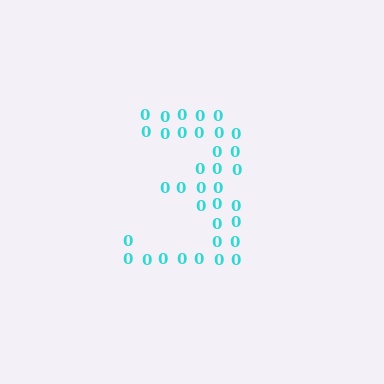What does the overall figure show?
The overall figure shows the digit 3.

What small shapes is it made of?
It is made of small digit 0's.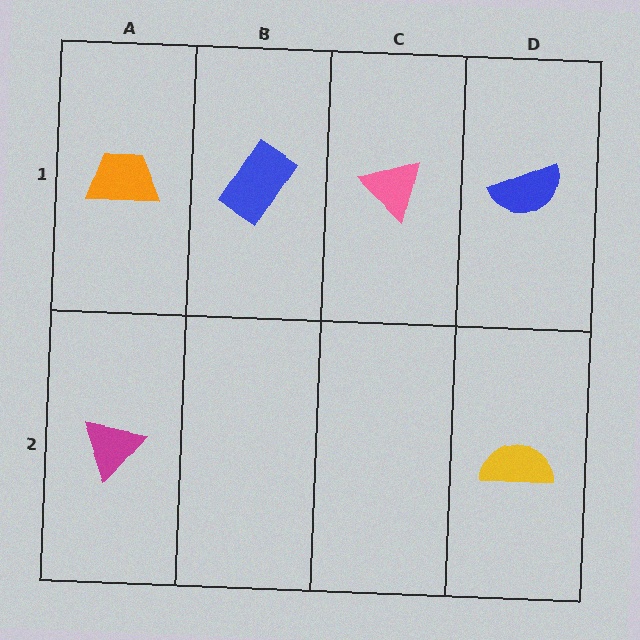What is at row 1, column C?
A pink triangle.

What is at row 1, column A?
An orange trapezoid.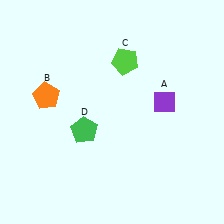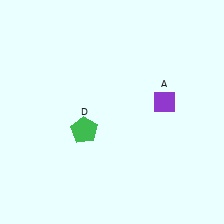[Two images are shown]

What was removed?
The orange pentagon (B), the lime pentagon (C) were removed in Image 2.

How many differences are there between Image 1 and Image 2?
There are 2 differences between the two images.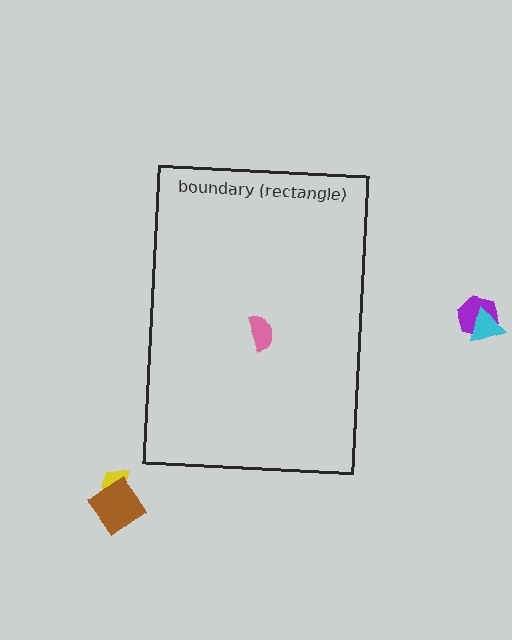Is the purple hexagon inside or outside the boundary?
Outside.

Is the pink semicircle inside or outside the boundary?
Inside.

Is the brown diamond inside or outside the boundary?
Outside.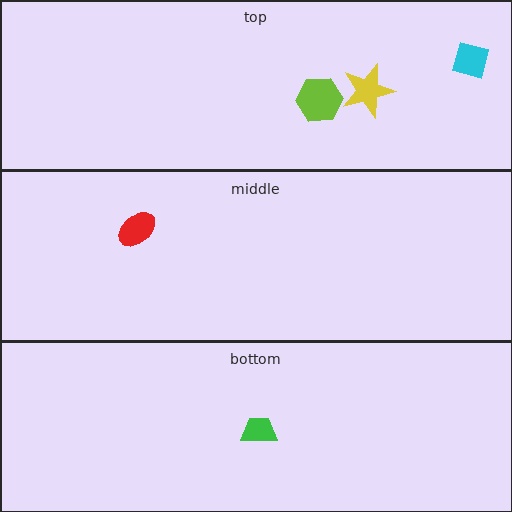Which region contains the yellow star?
The top region.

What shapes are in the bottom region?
The green trapezoid.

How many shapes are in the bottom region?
1.